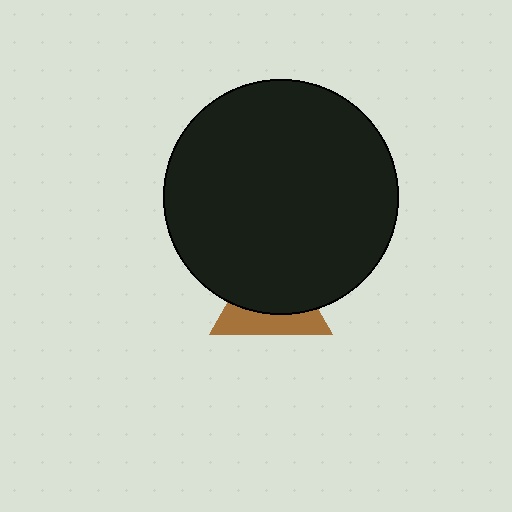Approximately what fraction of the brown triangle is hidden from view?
Roughly 61% of the brown triangle is hidden behind the black circle.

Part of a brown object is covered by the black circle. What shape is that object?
It is a triangle.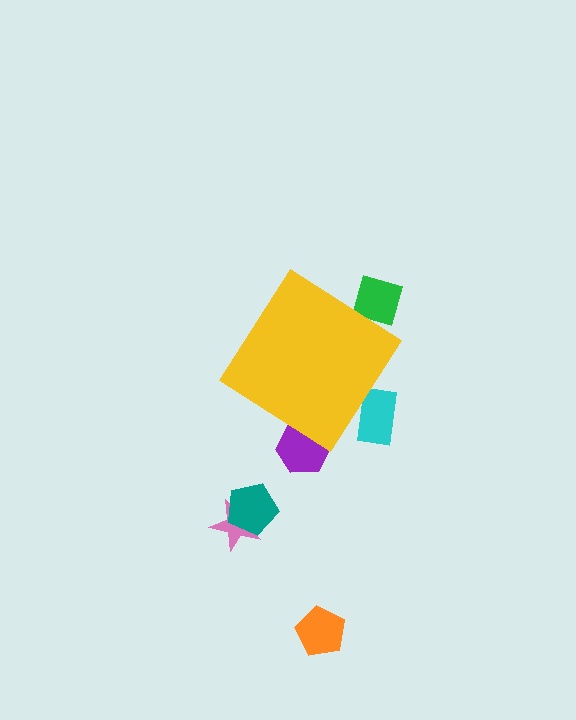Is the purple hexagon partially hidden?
Yes, the purple hexagon is partially hidden behind the yellow diamond.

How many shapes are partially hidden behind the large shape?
3 shapes are partially hidden.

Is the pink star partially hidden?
No, the pink star is fully visible.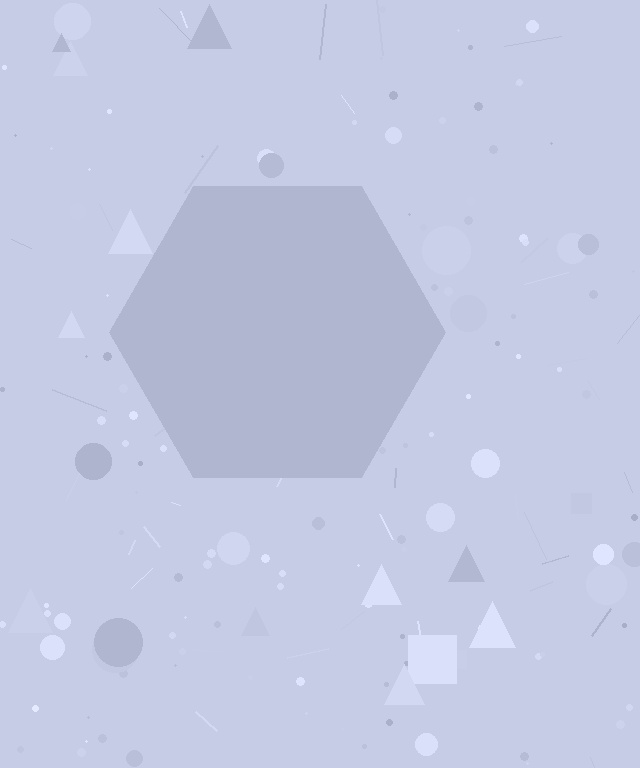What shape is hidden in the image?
A hexagon is hidden in the image.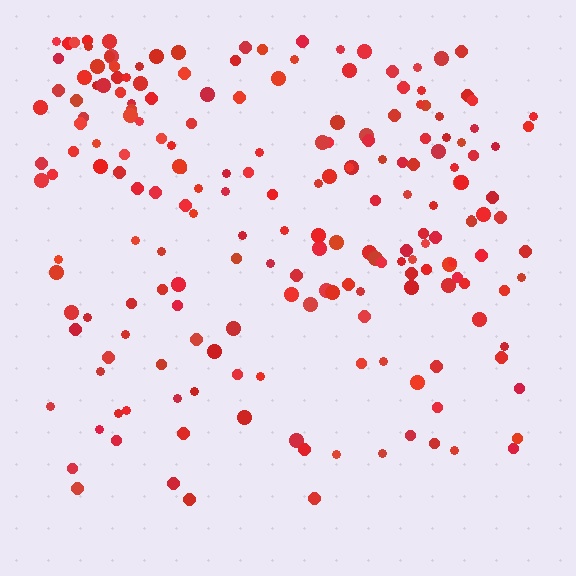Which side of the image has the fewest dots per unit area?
The bottom.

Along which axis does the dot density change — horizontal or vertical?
Vertical.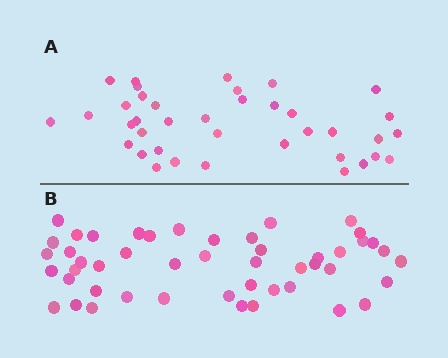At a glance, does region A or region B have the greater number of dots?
Region B (the bottom region) has more dots.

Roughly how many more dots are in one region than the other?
Region B has roughly 10 or so more dots than region A.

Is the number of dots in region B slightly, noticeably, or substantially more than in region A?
Region B has noticeably more, but not dramatically so. The ratio is roughly 1.3 to 1.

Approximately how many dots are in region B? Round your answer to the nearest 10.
About 50 dots. (The exact count is 48, which rounds to 50.)